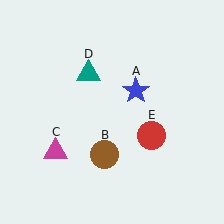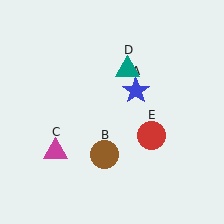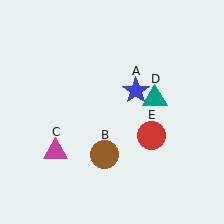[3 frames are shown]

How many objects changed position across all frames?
1 object changed position: teal triangle (object D).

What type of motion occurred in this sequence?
The teal triangle (object D) rotated clockwise around the center of the scene.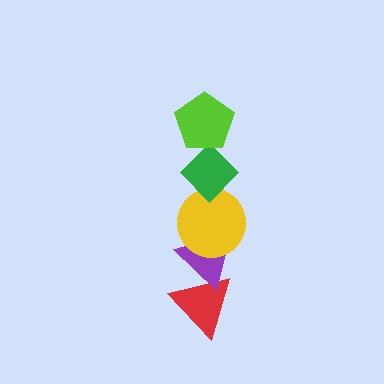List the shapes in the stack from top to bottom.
From top to bottom: the lime pentagon, the green diamond, the yellow circle, the purple triangle, the red triangle.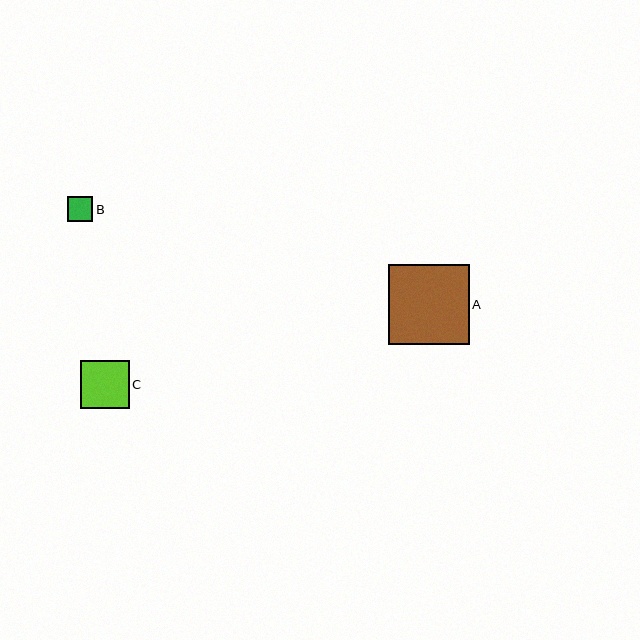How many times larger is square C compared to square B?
Square C is approximately 1.9 times the size of square B.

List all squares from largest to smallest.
From largest to smallest: A, C, B.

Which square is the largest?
Square A is the largest with a size of approximately 80 pixels.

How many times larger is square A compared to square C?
Square A is approximately 1.7 times the size of square C.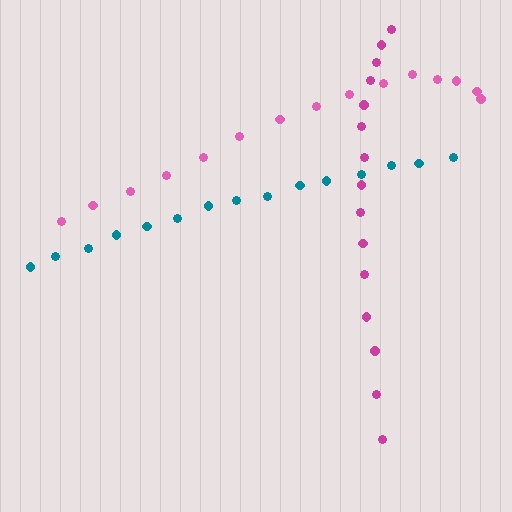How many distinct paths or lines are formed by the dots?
There are 3 distinct paths.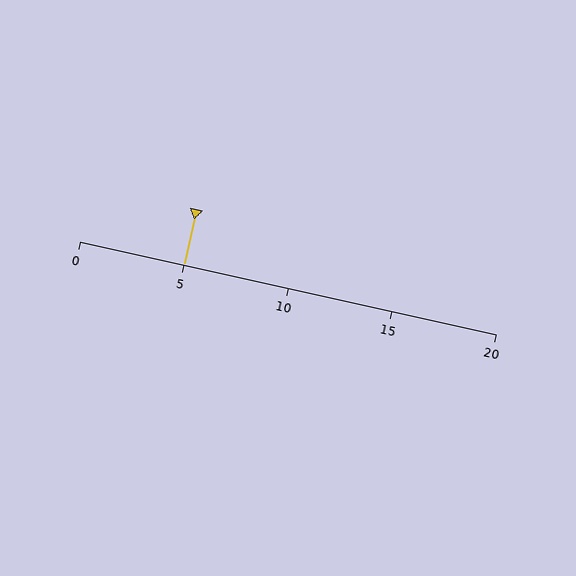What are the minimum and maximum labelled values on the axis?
The axis runs from 0 to 20.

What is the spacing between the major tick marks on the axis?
The major ticks are spaced 5 apart.